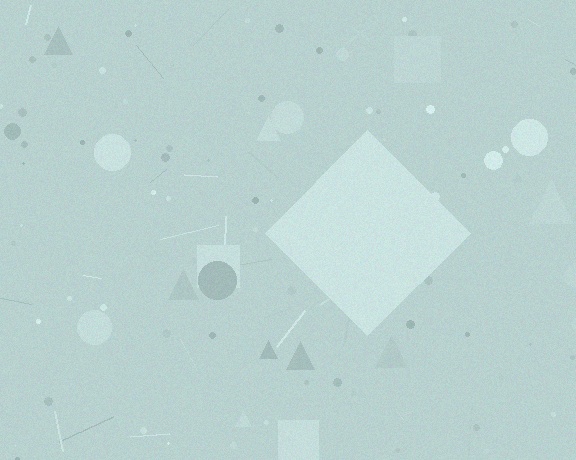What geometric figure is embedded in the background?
A diamond is embedded in the background.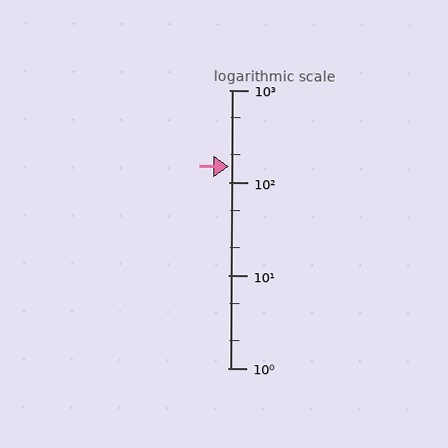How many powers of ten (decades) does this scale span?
The scale spans 3 decades, from 1 to 1000.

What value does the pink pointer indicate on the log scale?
The pointer indicates approximately 150.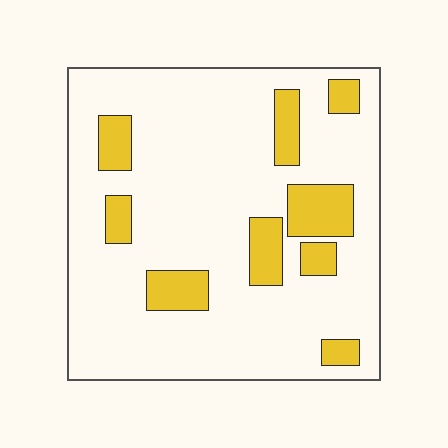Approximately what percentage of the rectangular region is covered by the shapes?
Approximately 15%.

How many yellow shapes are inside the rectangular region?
9.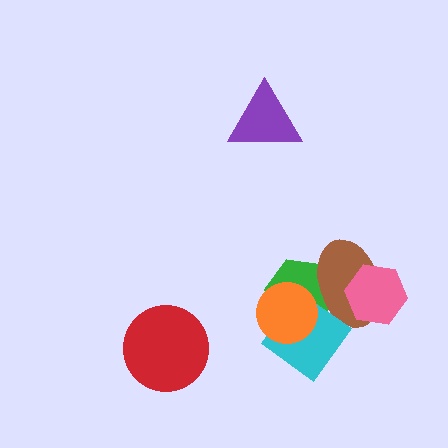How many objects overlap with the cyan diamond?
3 objects overlap with the cyan diamond.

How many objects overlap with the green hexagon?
3 objects overlap with the green hexagon.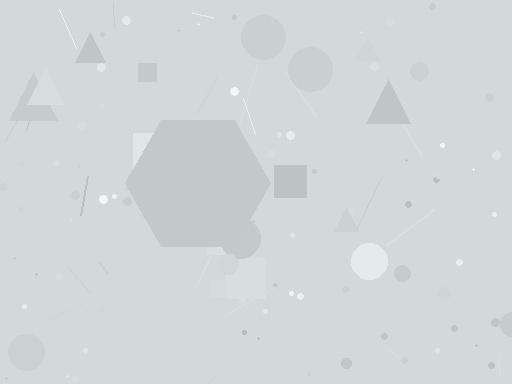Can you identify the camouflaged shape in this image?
The camouflaged shape is a hexagon.